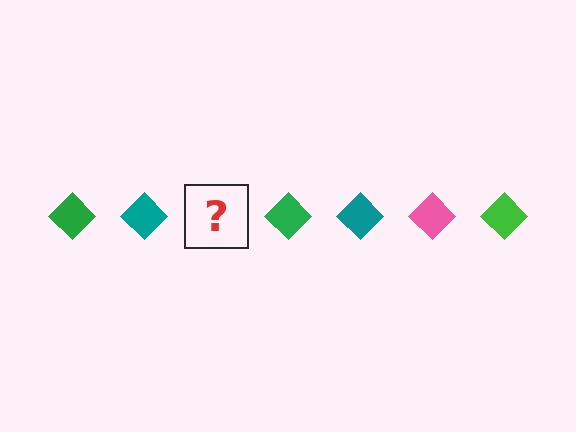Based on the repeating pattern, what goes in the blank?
The blank should be a pink diamond.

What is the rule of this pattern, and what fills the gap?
The rule is that the pattern cycles through green, teal, pink diamonds. The gap should be filled with a pink diamond.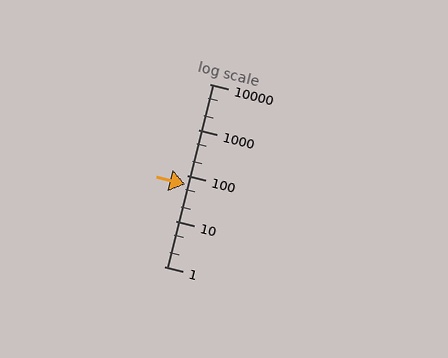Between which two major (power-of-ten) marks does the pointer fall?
The pointer is between 10 and 100.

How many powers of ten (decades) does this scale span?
The scale spans 4 decades, from 1 to 10000.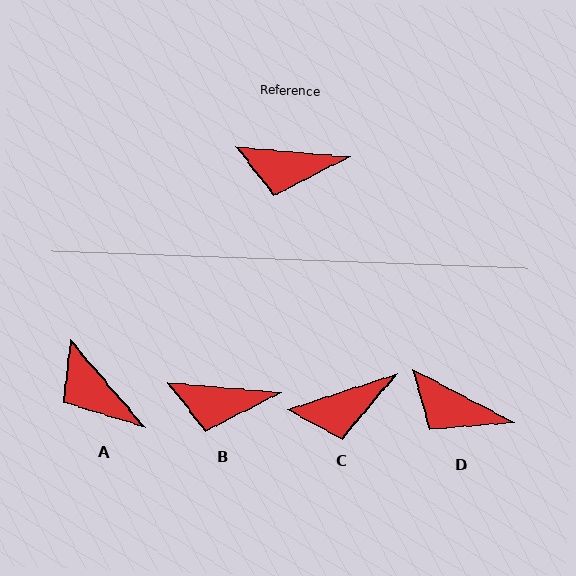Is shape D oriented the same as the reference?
No, it is off by about 23 degrees.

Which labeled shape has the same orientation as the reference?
B.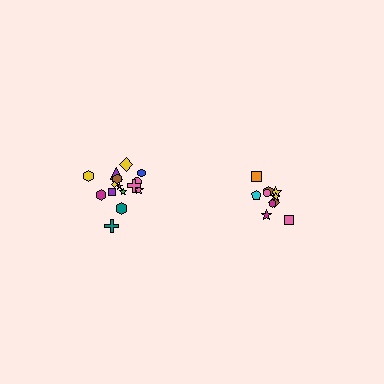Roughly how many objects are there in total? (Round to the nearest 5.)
Roughly 25 objects in total.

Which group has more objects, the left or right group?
The left group.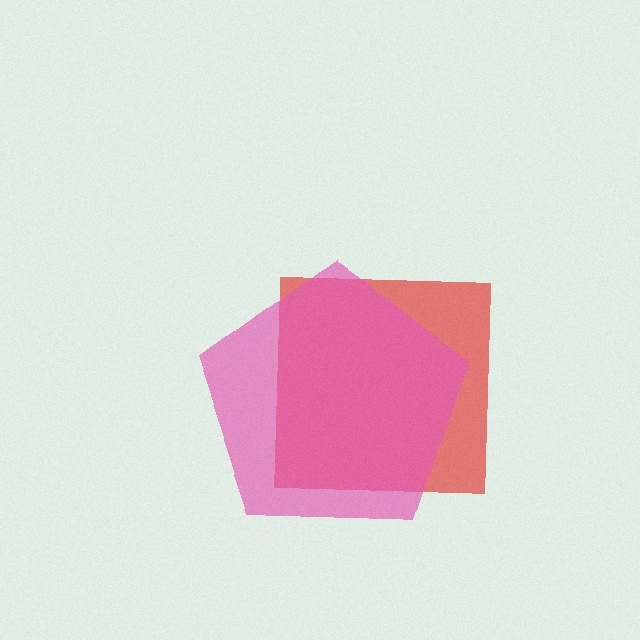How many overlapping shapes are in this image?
There are 2 overlapping shapes in the image.